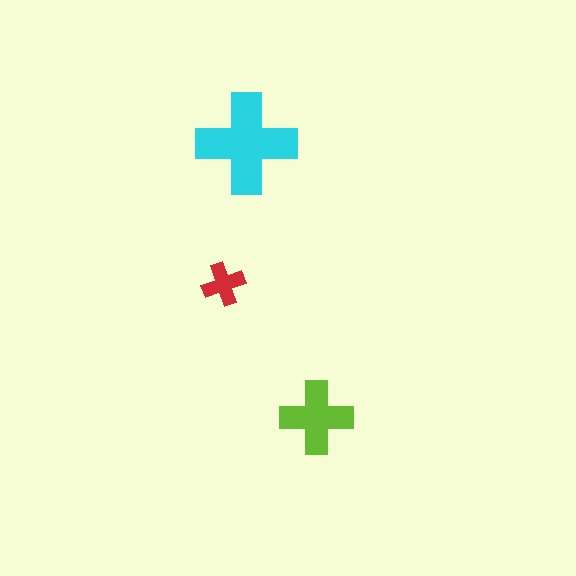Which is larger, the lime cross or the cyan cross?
The cyan one.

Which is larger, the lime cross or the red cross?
The lime one.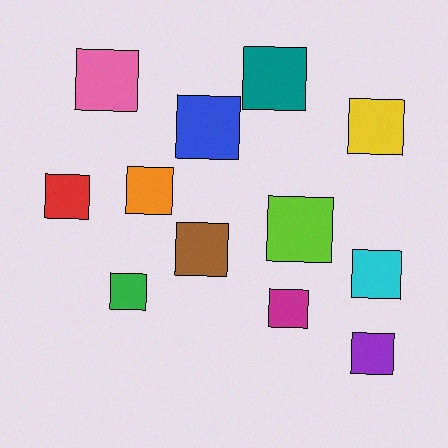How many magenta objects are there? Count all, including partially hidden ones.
There is 1 magenta object.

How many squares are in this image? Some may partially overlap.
There are 12 squares.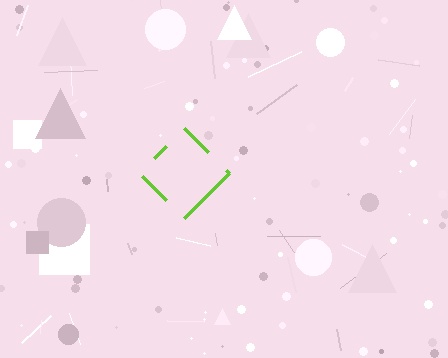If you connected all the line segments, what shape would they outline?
They would outline a diamond.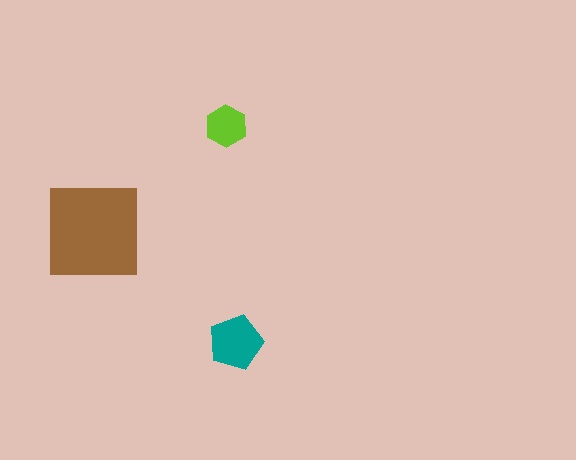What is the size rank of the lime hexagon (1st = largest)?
3rd.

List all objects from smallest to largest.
The lime hexagon, the teal pentagon, the brown square.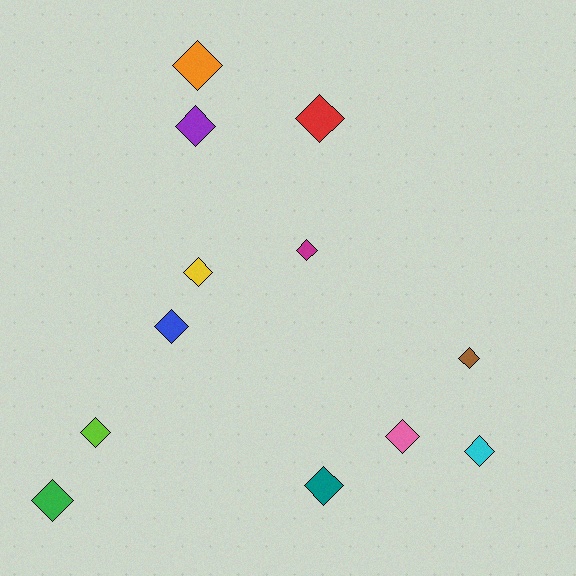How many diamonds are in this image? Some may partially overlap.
There are 12 diamonds.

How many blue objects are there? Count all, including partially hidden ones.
There is 1 blue object.